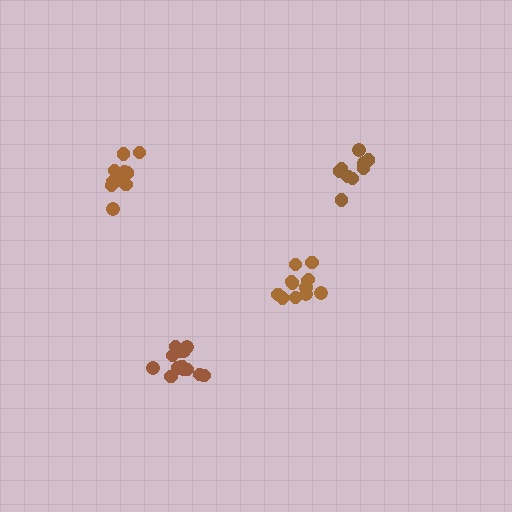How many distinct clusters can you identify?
There are 4 distinct clusters.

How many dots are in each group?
Group 1: 14 dots, Group 2: 12 dots, Group 3: 9 dots, Group 4: 10 dots (45 total).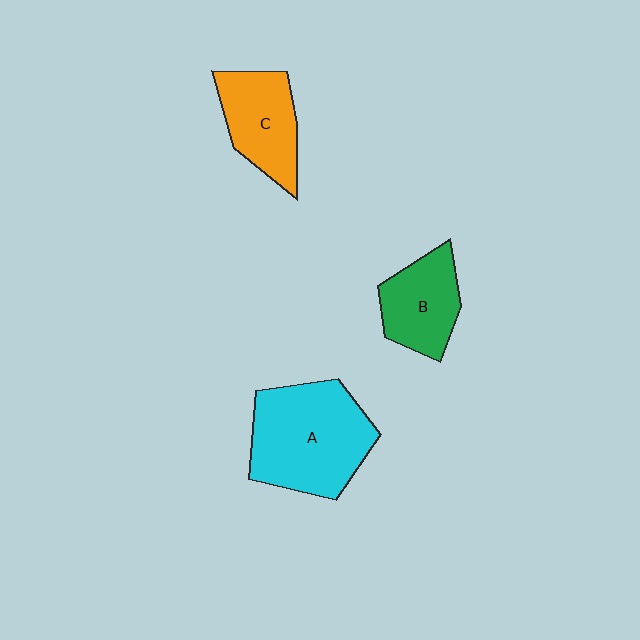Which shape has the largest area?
Shape A (cyan).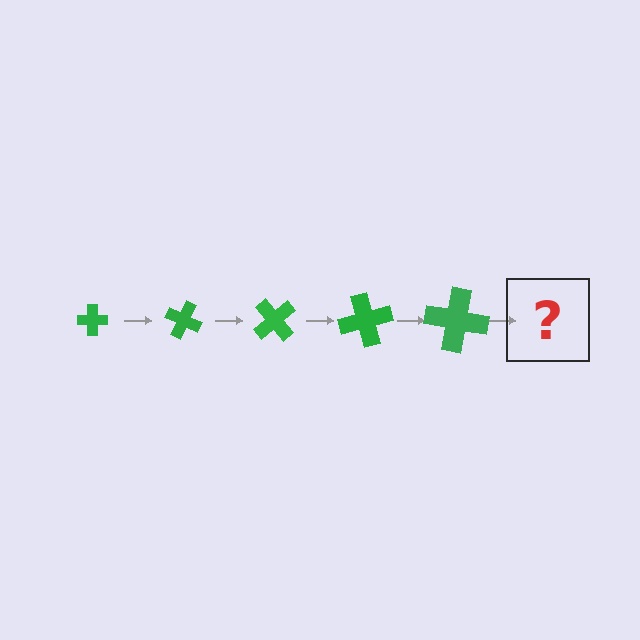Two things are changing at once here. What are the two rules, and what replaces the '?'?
The two rules are that the cross grows larger each step and it rotates 25 degrees each step. The '?' should be a cross, larger than the previous one and rotated 125 degrees from the start.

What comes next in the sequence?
The next element should be a cross, larger than the previous one and rotated 125 degrees from the start.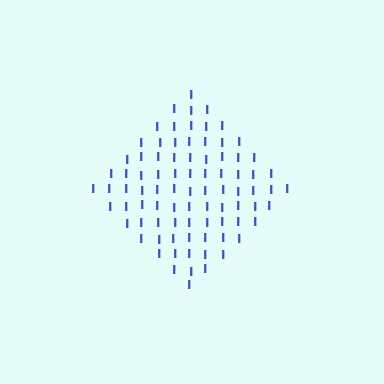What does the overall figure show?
The overall figure shows a diamond.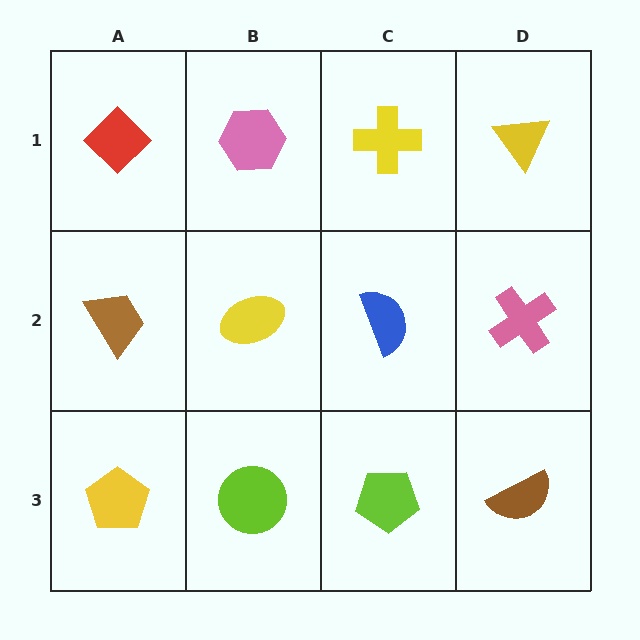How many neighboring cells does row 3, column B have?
3.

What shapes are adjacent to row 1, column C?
A blue semicircle (row 2, column C), a pink hexagon (row 1, column B), a yellow triangle (row 1, column D).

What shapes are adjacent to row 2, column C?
A yellow cross (row 1, column C), a lime pentagon (row 3, column C), a yellow ellipse (row 2, column B), a pink cross (row 2, column D).